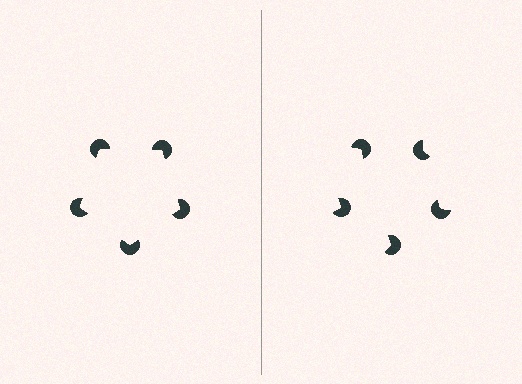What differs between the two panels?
The pac-man discs are positioned identically on both sides; only the wedge orientations differ. On the left they align to a pentagon; on the right they are misaligned.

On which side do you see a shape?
An illusory pentagon appears on the left side. On the right side the wedge cuts are rotated, so no coherent shape forms.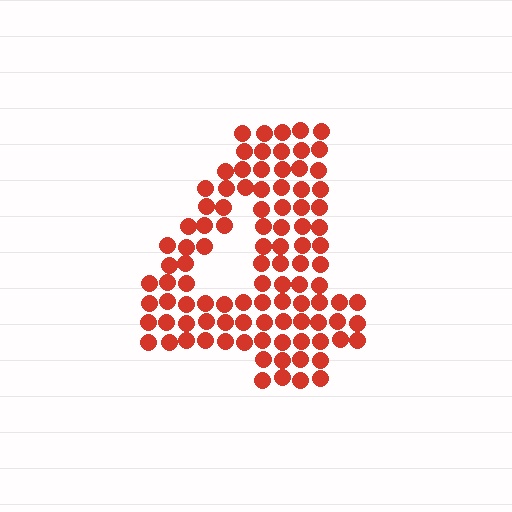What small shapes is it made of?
It is made of small circles.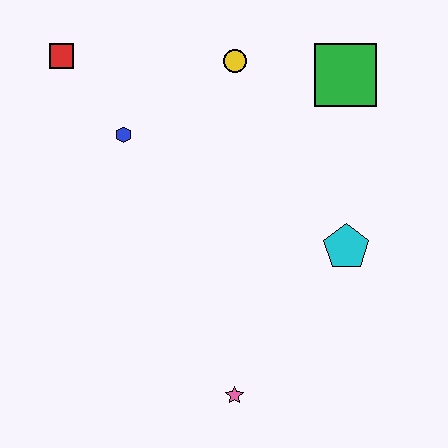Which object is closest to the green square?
The yellow circle is closest to the green square.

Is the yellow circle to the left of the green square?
Yes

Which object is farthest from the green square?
The pink star is farthest from the green square.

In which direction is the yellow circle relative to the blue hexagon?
The yellow circle is to the right of the blue hexagon.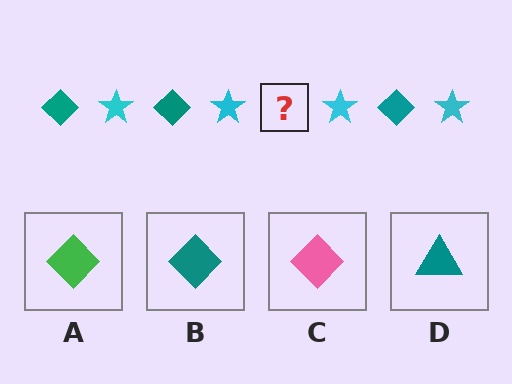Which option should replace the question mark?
Option B.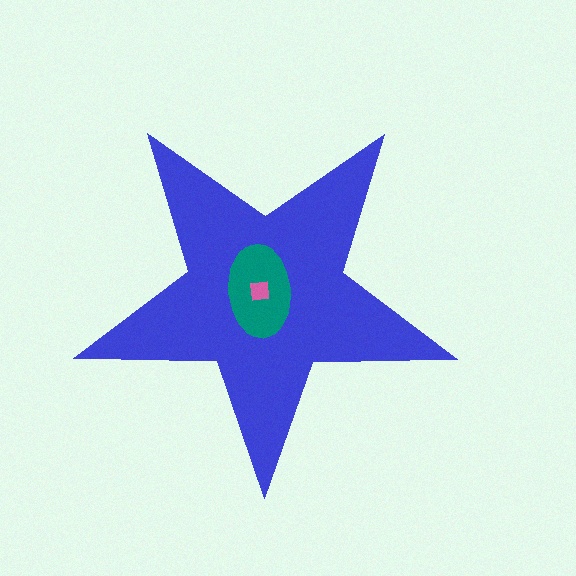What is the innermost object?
The pink square.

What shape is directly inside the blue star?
The teal ellipse.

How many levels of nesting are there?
3.